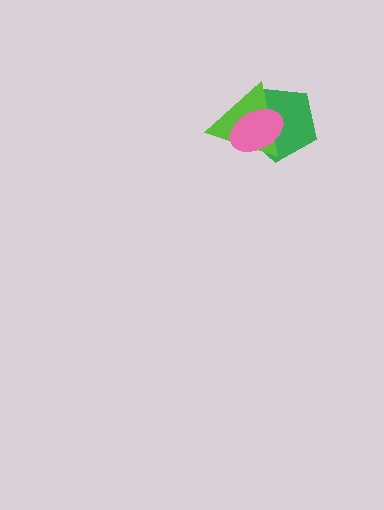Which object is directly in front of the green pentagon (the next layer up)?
The lime triangle is directly in front of the green pentagon.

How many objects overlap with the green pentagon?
2 objects overlap with the green pentagon.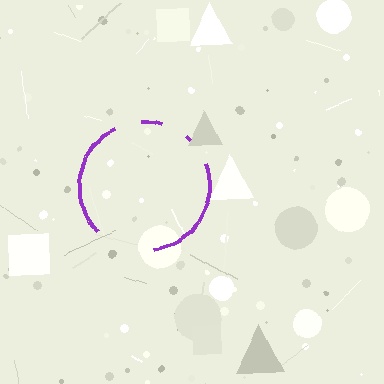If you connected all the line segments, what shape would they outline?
They would outline a circle.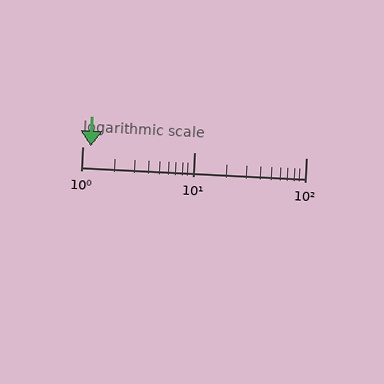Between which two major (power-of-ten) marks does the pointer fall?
The pointer is between 1 and 10.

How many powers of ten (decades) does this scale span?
The scale spans 2 decades, from 1 to 100.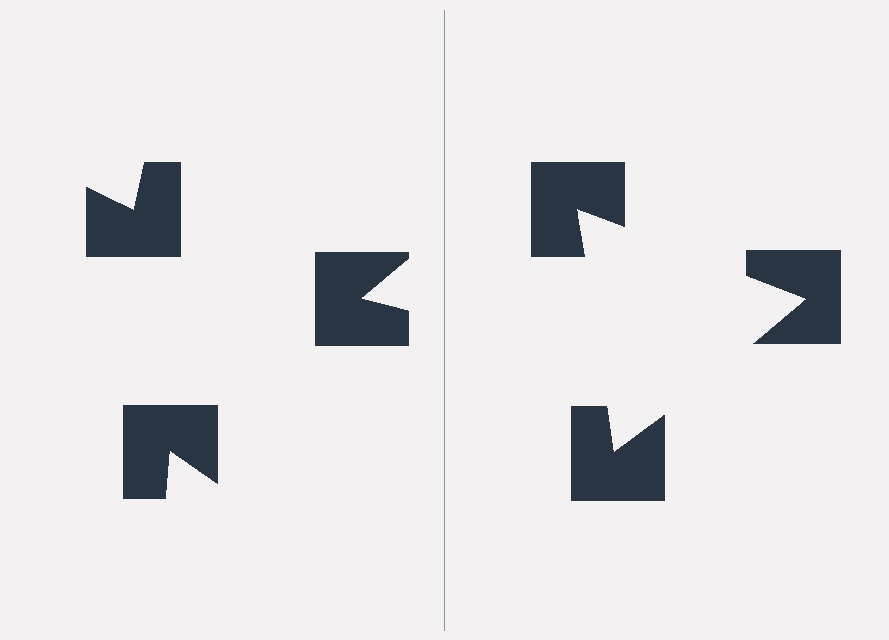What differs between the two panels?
The notched squares are positioned identically on both sides; only the wedge orientations differ. On the right they align to a triangle; on the left they are misaligned.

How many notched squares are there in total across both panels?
6 — 3 on each side.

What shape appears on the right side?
An illusory triangle.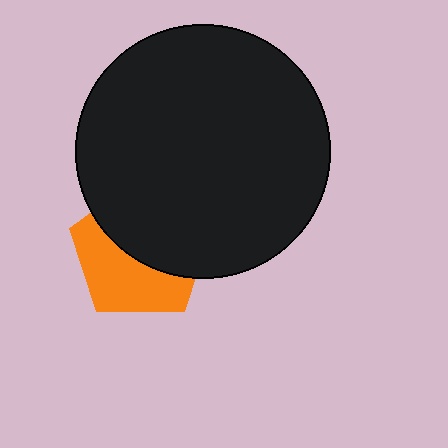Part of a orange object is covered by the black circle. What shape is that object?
It is a pentagon.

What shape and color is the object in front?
The object in front is a black circle.